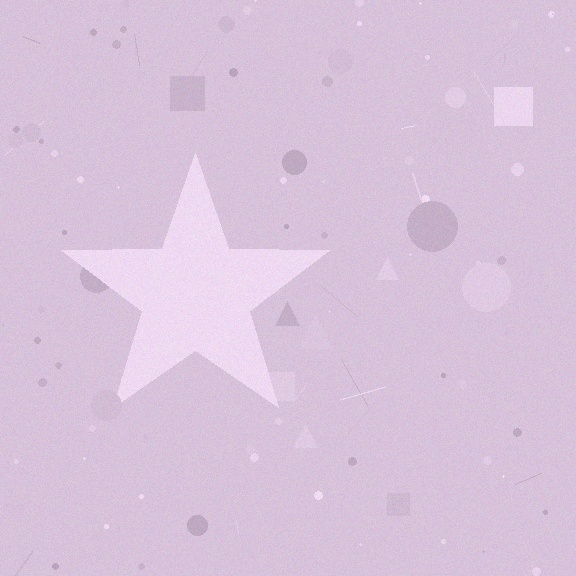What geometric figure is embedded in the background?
A star is embedded in the background.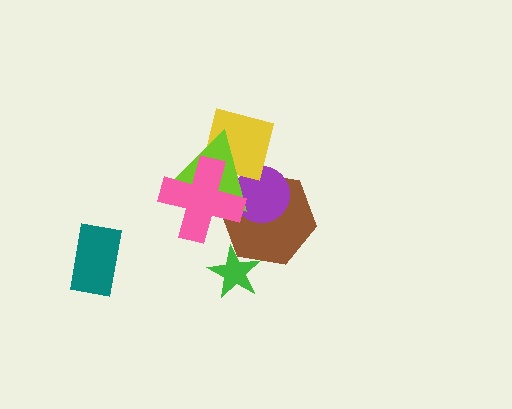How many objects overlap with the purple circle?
4 objects overlap with the purple circle.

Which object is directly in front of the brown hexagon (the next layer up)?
The purple circle is directly in front of the brown hexagon.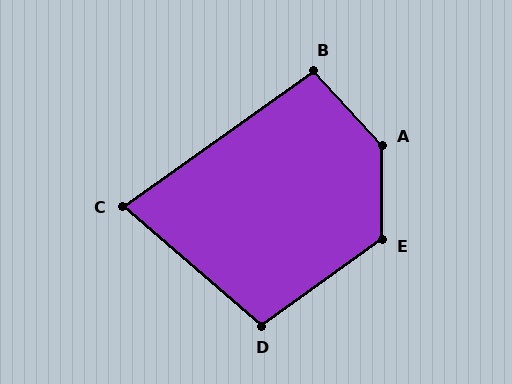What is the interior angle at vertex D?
Approximately 103 degrees (obtuse).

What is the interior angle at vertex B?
Approximately 97 degrees (obtuse).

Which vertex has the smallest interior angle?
C, at approximately 76 degrees.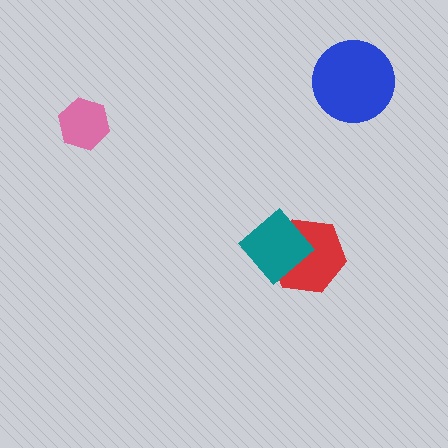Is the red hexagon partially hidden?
Yes, it is partially covered by another shape.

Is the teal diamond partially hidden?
No, no other shape covers it.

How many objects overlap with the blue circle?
0 objects overlap with the blue circle.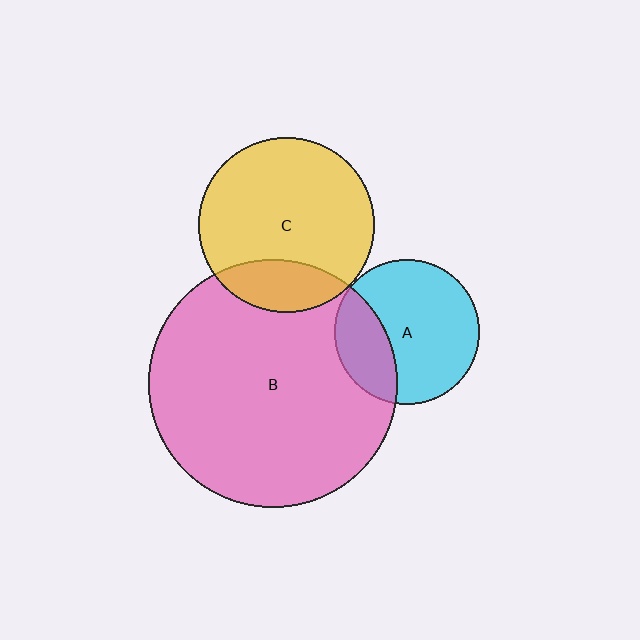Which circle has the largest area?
Circle B (pink).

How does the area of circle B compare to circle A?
Approximately 2.9 times.